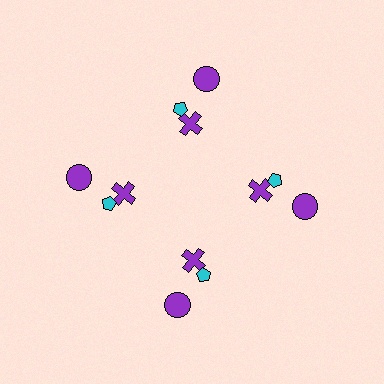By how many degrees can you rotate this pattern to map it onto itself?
The pattern maps onto itself every 90 degrees of rotation.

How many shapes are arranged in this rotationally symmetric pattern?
There are 12 shapes, arranged in 4 groups of 3.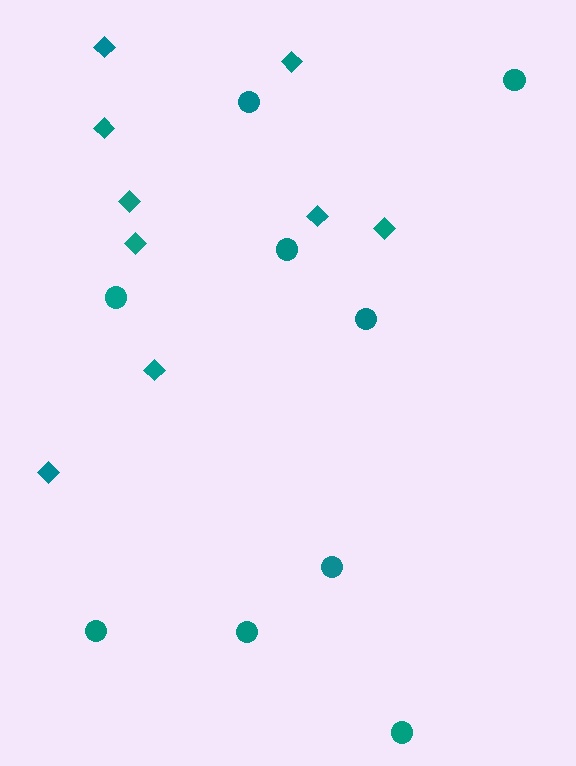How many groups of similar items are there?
There are 2 groups: one group of circles (9) and one group of diamonds (9).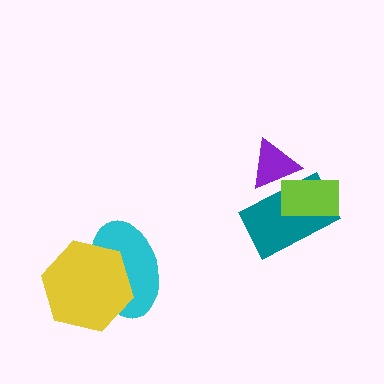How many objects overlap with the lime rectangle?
2 objects overlap with the lime rectangle.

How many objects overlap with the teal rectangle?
2 objects overlap with the teal rectangle.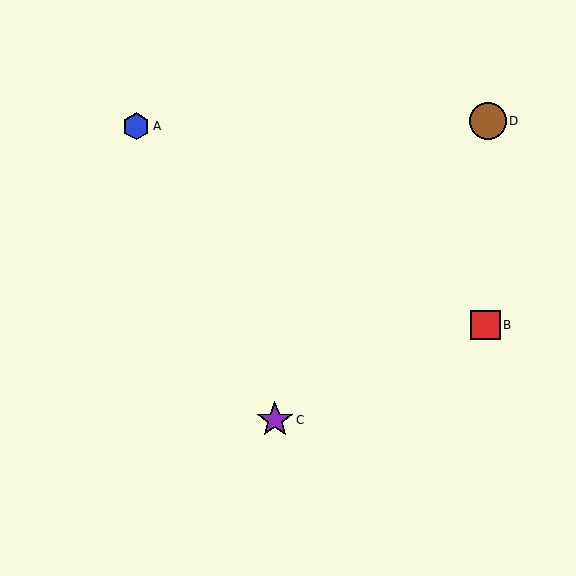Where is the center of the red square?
The center of the red square is at (485, 325).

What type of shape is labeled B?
Shape B is a red square.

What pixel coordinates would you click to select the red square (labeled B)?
Click at (485, 325) to select the red square B.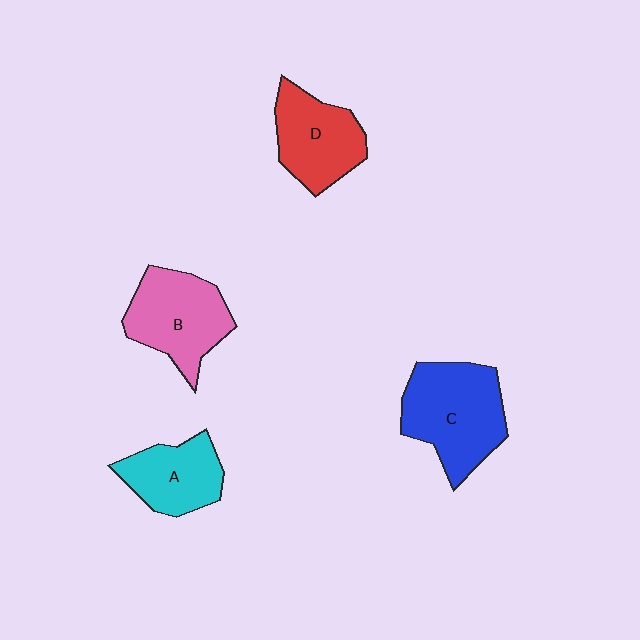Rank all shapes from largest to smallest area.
From largest to smallest: C (blue), B (pink), D (red), A (cyan).